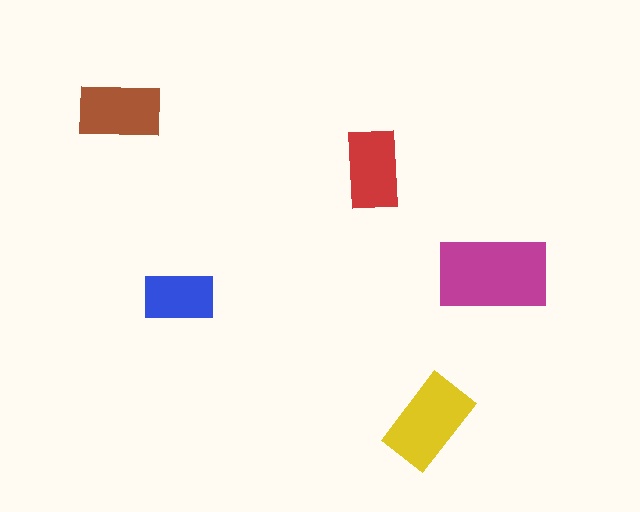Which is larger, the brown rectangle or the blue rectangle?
The brown one.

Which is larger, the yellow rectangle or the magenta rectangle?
The magenta one.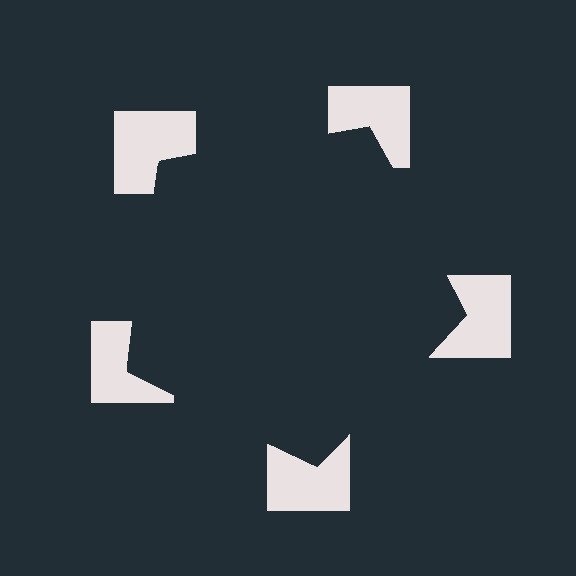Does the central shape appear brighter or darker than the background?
It typically appears slightly darker than the background, even though no actual brightness change is drawn.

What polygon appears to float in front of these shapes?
An illusory pentagon — its edges are inferred from the aligned wedge cuts in the notched squares, not physically drawn.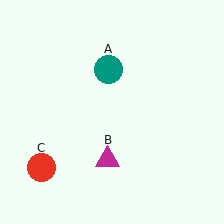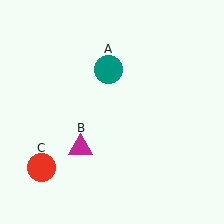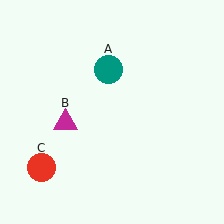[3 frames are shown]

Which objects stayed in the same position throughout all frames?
Teal circle (object A) and red circle (object C) remained stationary.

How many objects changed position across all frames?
1 object changed position: magenta triangle (object B).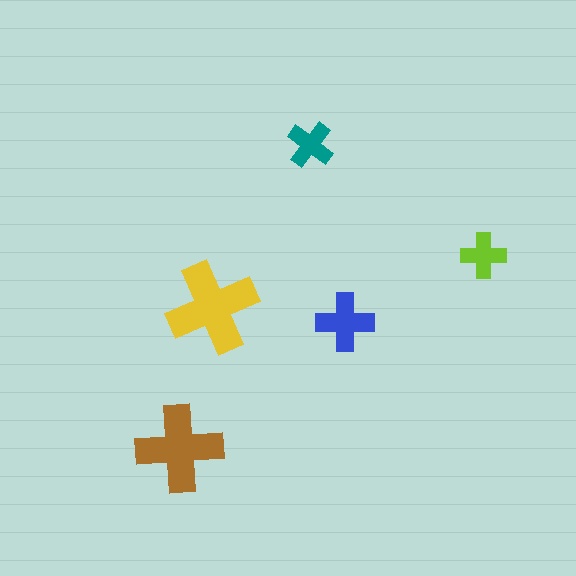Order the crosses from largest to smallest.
the yellow one, the brown one, the blue one, the teal one, the lime one.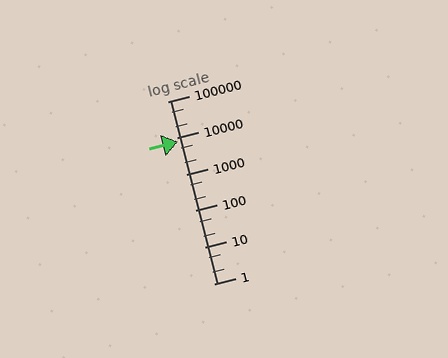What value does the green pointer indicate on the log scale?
The pointer indicates approximately 7800.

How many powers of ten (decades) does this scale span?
The scale spans 5 decades, from 1 to 100000.